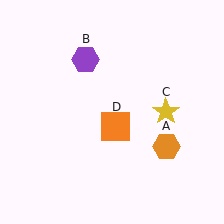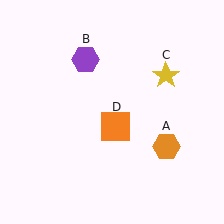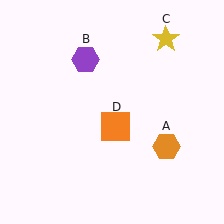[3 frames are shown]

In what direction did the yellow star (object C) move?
The yellow star (object C) moved up.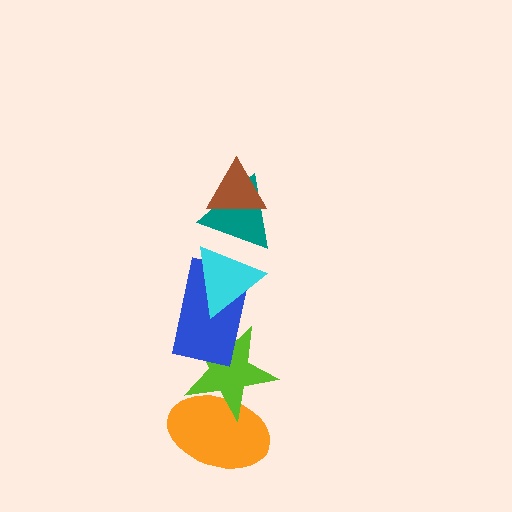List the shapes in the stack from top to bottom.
From top to bottom: the brown triangle, the teal triangle, the cyan triangle, the blue rectangle, the lime star, the orange ellipse.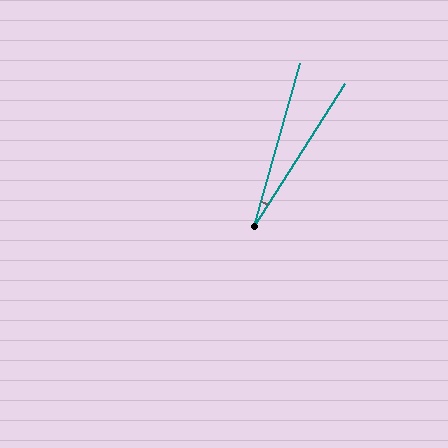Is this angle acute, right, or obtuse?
It is acute.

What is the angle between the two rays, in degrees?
Approximately 17 degrees.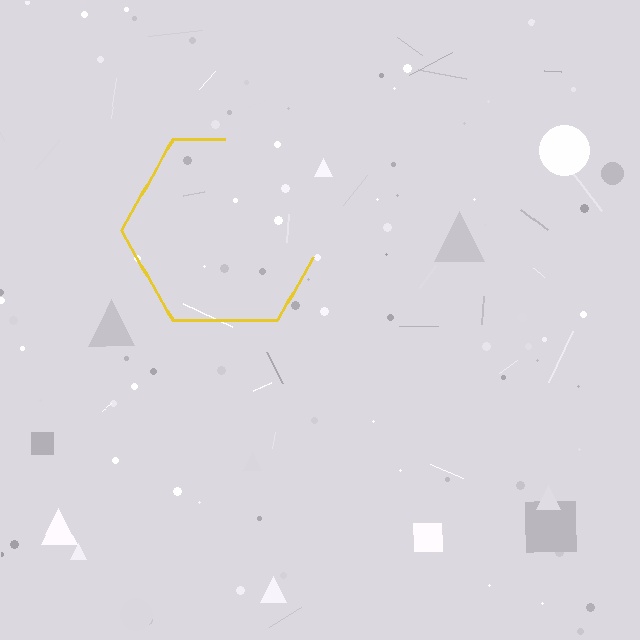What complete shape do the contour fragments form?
The contour fragments form a hexagon.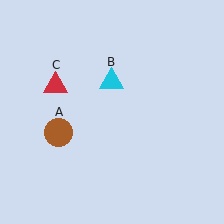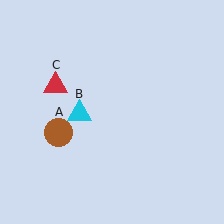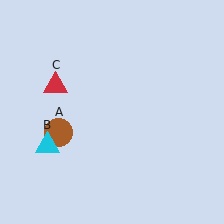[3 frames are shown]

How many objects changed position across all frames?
1 object changed position: cyan triangle (object B).